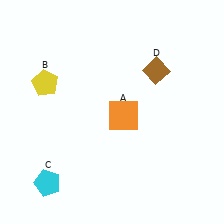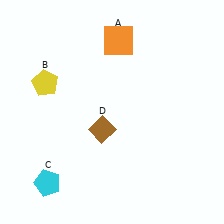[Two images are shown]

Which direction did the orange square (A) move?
The orange square (A) moved up.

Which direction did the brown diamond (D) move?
The brown diamond (D) moved down.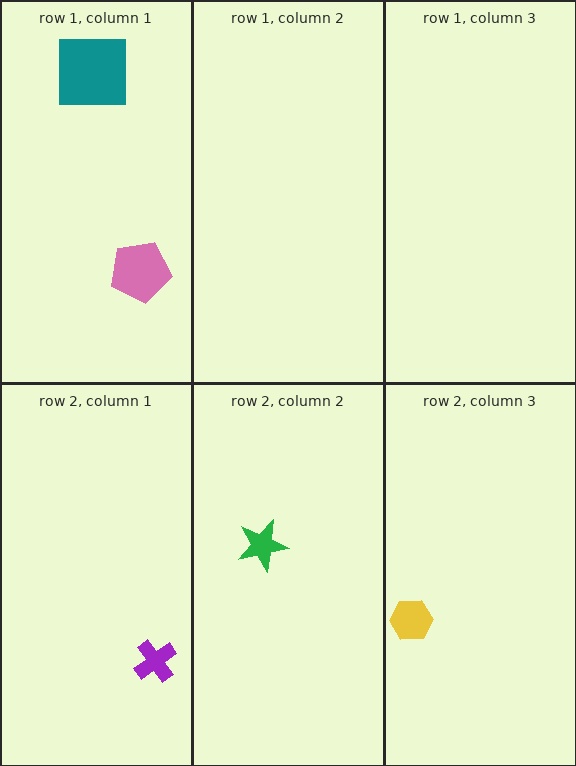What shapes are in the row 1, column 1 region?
The teal square, the pink pentagon.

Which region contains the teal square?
The row 1, column 1 region.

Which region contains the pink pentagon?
The row 1, column 1 region.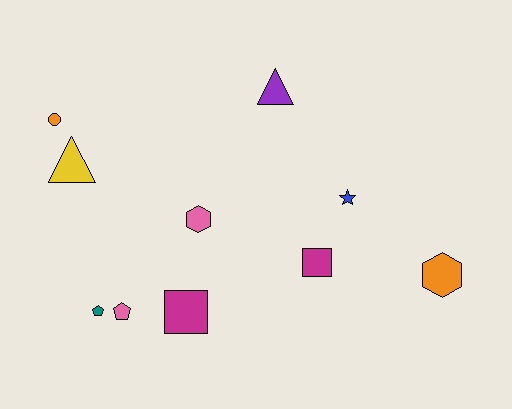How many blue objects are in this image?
There is 1 blue object.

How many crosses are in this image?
There are no crosses.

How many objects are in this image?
There are 10 objects.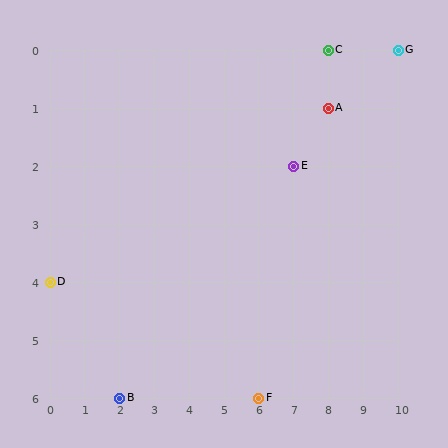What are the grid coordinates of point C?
Point C is at grid coordinates (8, 0).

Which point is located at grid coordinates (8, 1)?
Point A is at (8, 1).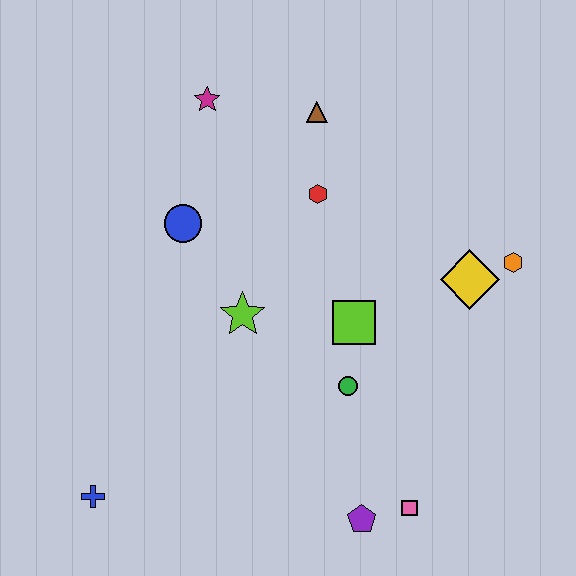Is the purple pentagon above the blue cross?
No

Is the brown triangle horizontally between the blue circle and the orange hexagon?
Yes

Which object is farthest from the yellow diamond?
The blue cross is farthest from the yellow diamond.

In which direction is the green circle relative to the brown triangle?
The green circle is below the brown triangle.